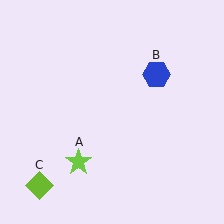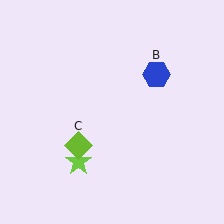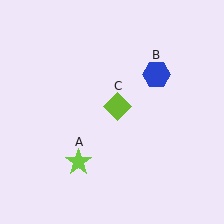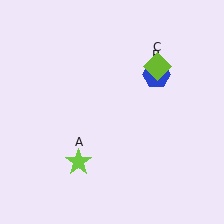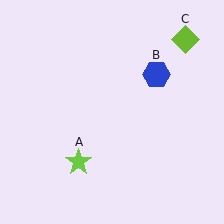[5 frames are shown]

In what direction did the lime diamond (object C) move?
The lime diamond (object C) moved up and to the right.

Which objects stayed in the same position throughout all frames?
Lime star (object A) and blue hexagon (object B) remained stationary.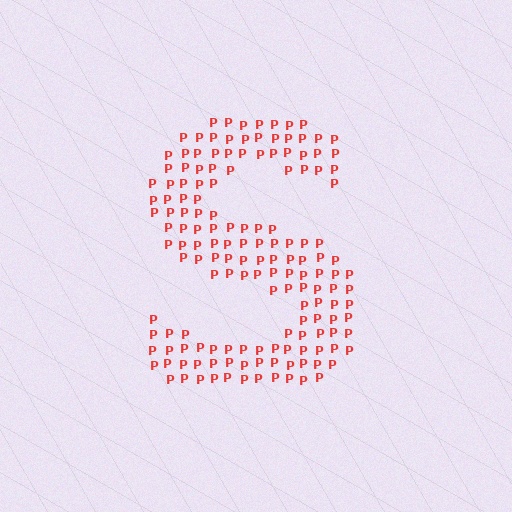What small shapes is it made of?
It is made of small letter P's.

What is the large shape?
The large shape is the letter S.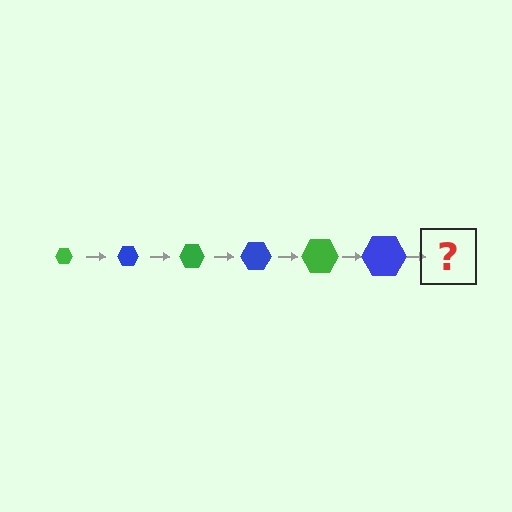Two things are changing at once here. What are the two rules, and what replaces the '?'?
The two rules are that the hexagon grows larger each step and the color cycles through green and blue. The '?' should be a green hexagon, larger than the previous one.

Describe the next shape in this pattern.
It should be a green hexagon, larger than the previous one.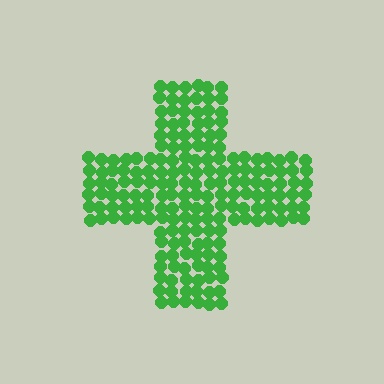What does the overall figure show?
The overall figure shows a cross.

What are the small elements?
The small elements are circles.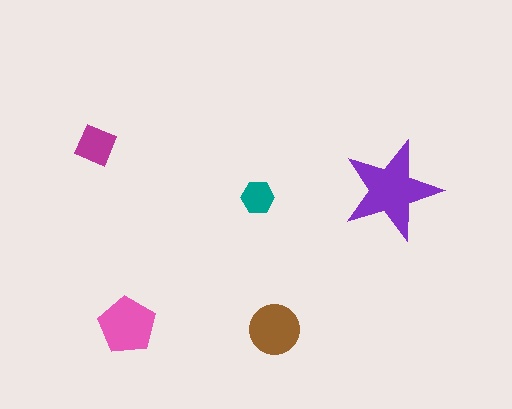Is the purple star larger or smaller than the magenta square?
Larger.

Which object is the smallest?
The teal hexagon.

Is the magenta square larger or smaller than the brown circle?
Smaller.